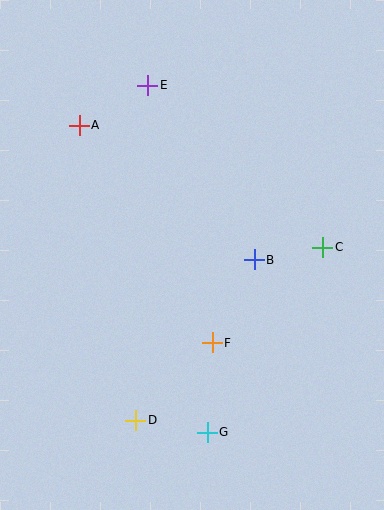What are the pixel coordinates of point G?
Point G is at (207, 432).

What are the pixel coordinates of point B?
Point B is at (254, 260).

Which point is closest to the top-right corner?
Point E is closest to the top-right corner.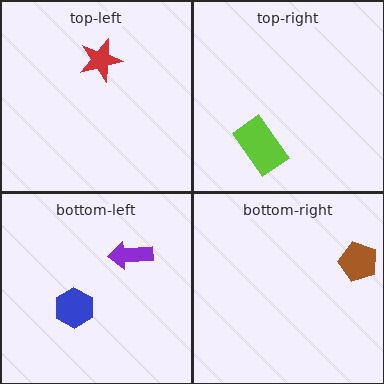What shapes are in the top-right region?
The lime rectangle.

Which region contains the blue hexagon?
The bottom-left region.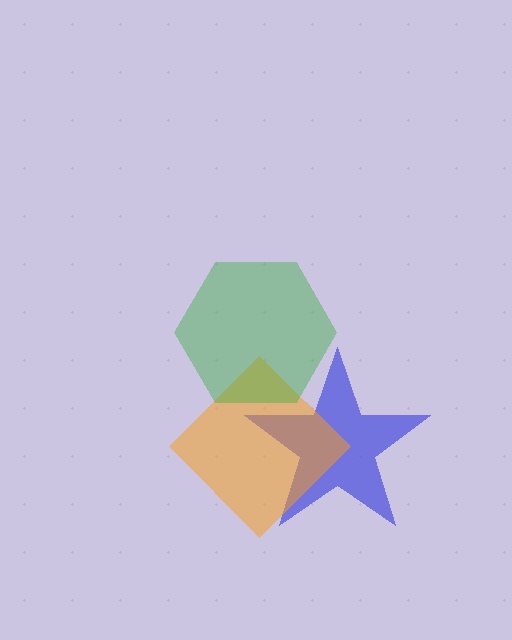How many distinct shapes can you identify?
There are 3 distinct shapes: a blue star, an orange diamond, a green hexagon.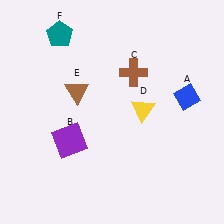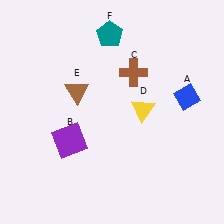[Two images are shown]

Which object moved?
The teal pentagon (F) moved right.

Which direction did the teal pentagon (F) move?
The teal pentagon (F) moved right.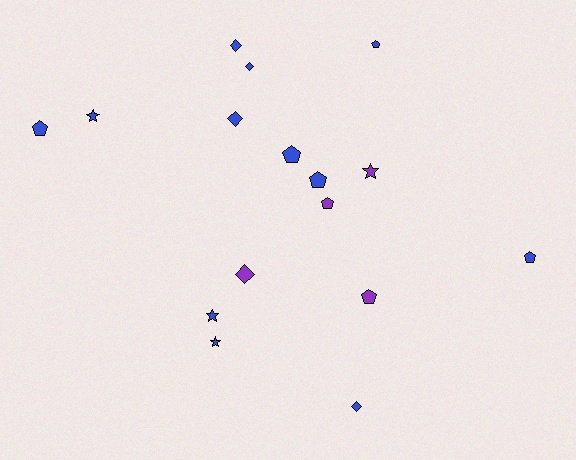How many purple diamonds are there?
There is 1 purple diamond.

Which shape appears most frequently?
Pentagon, with 7 objects.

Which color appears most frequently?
Blue, with 12 objects.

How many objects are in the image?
There are 16 objects.